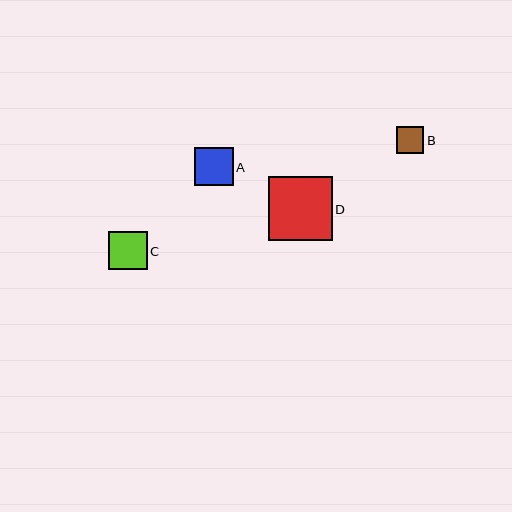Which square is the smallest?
Square B is the smallest with a size of approximately 27 pixels.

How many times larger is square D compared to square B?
Square D is approximately 2.4 times the size of square B.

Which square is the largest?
Square D is the largest with a size of approximately 64 pixels.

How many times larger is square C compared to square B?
Square C is approximately 1.4 times the size of square B.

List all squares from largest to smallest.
From largest to smallest: D, A, C, B.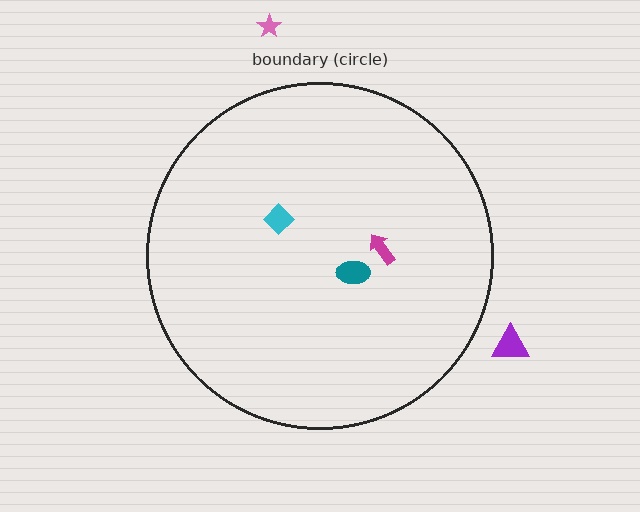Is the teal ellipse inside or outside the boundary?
Inside.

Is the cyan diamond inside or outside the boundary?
Inside.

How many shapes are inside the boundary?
3 inside, 2 outside.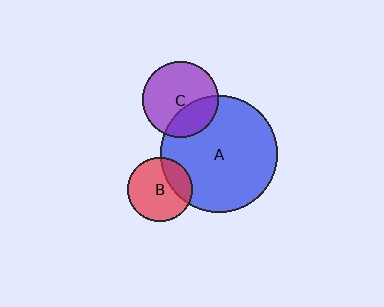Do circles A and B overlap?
Yes.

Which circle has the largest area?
Circle A (blue).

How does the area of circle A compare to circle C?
Approximately 2.4 times.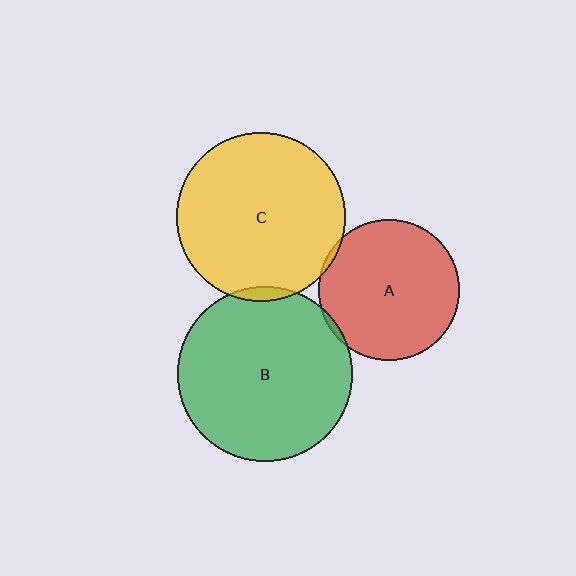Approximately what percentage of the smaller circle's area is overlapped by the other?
Approximately 5%.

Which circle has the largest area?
Circle B (green).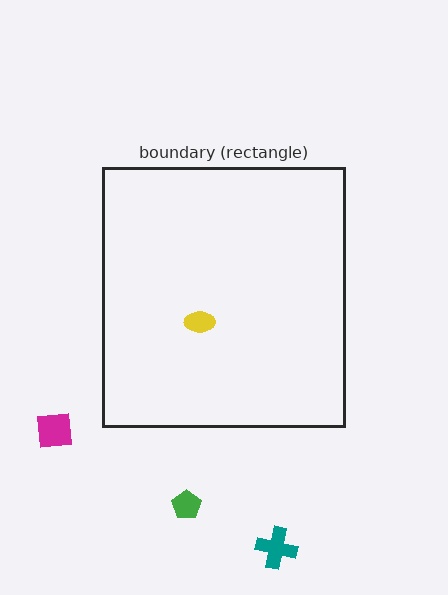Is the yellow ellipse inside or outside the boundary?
Inside.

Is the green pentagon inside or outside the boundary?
Outside.